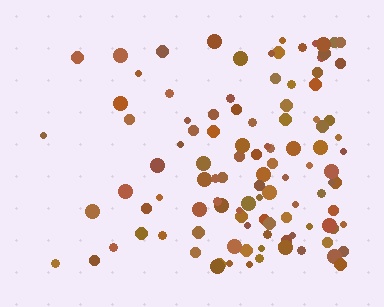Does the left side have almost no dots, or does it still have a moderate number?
Still a moderate number, just noticeably fewer than the right.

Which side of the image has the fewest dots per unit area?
The left.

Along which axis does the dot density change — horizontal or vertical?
Horizontal.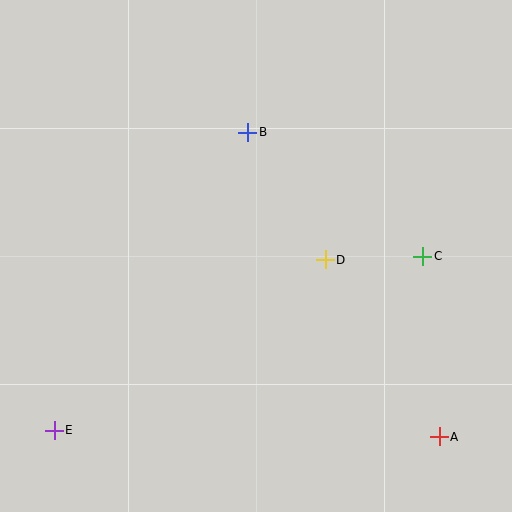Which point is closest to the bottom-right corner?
Point A is closest to the bottom-right corner.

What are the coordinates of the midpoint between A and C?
The midpoint between A and C is at (431, 347).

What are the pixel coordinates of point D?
Point D is at (325, 260).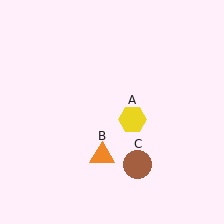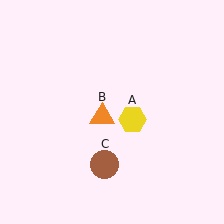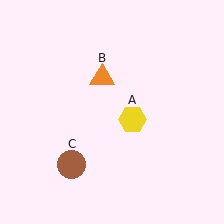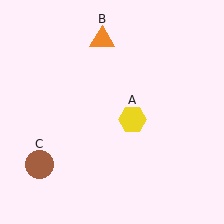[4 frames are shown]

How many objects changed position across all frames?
2 objects changed position: orange triangle (object B), brown circle (object C).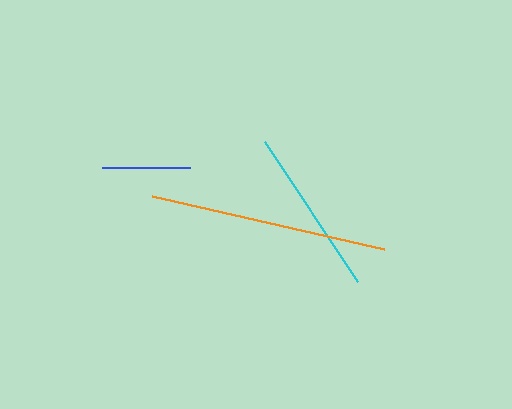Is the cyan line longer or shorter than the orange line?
The orange line is longer than the cyan line.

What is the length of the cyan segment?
The cyan segment is approximately 169 pixels long.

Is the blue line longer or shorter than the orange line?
The orange line is longer than the blue line.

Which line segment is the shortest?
The blue line is the shortest at approximately 88 pixels.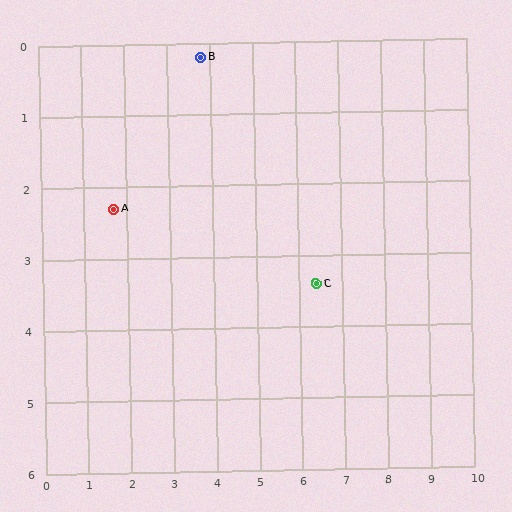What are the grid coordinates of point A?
Point A is at approximately (1.7, 2.3).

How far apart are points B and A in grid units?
Points B and A are about 3.0 grid units apart.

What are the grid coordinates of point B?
Point B is at approximately (3.8, 0.2).